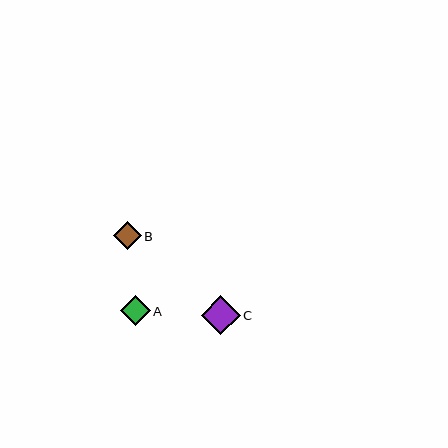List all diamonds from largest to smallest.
From largest to smallest: C, A, B.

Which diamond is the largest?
Diamond C is the largest with a size of approximately 39 pixels.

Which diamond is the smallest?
Diamond B is the smallest with a size of approximately 28 pixels.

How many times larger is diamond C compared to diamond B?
Diamond C is approximately 1.4 times the size of diamond B.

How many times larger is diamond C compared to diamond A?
Diamond C is approximately 1.3 times the size of diamond A.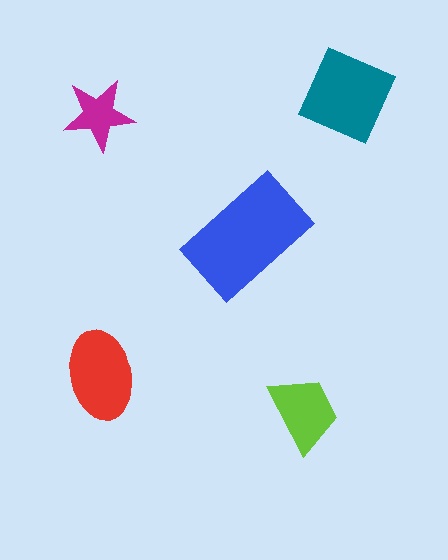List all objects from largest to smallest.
The blue rectangle, the teal diamond, the red ellipse, the lime trapezoid, the magenta star.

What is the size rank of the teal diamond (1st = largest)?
2nd.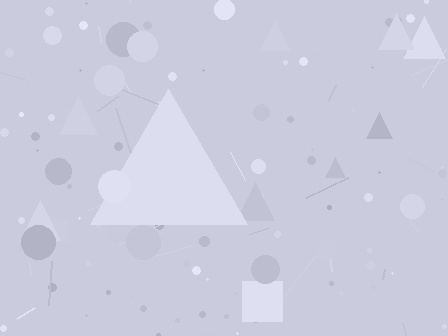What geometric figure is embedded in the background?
A triangle is embedded in the background.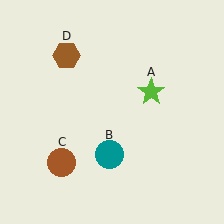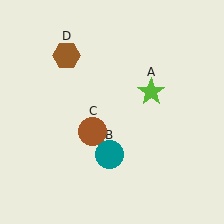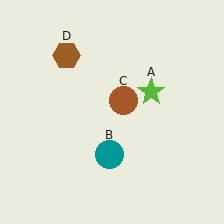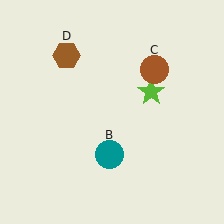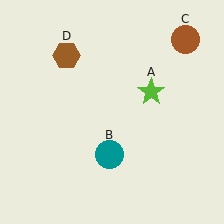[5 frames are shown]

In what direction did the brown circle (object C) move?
The brown circle (object C) moved up and to the right.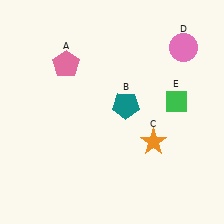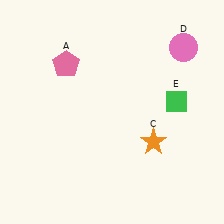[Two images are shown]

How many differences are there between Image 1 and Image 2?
There is 1 difference between the two images.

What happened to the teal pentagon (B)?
The teal pentagon (B) was removed in Image 2. It was in the top-right area of Image 1.